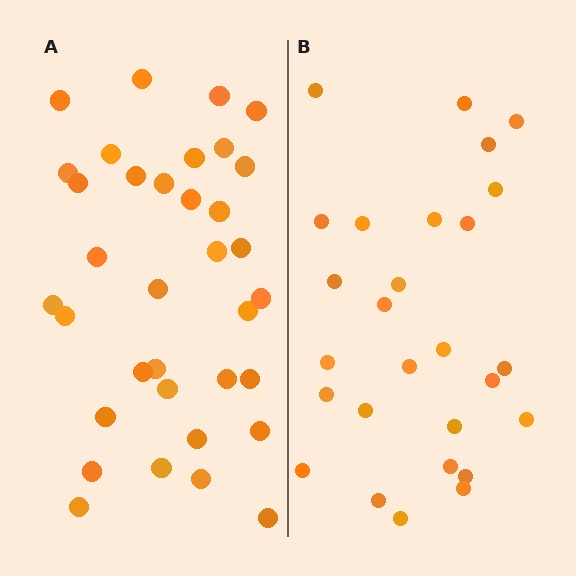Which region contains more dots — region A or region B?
Region A (the left region) has more dots.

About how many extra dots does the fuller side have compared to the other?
Region A has roughly 8 or so more dots than region B.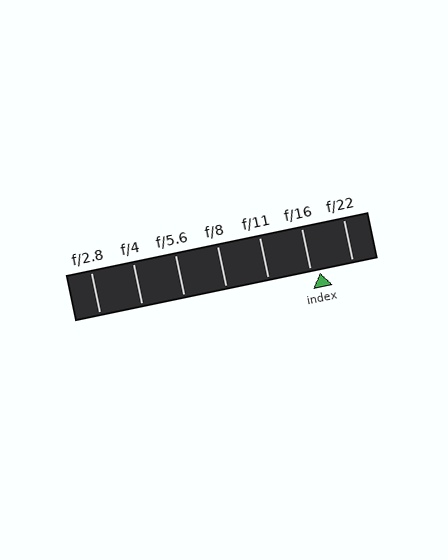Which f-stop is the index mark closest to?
The index mark is closest to f/16.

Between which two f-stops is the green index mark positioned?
The index mark is between f/16 and f/22.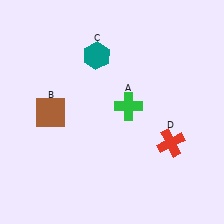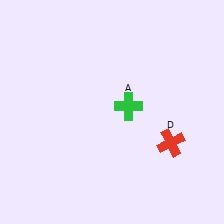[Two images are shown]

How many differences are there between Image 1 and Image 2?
There are 2 differences between the two images.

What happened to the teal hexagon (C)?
The teal hexagon (C) was removed in Image 2. It was in the top-left area of Image 1.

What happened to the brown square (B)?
The brown square (B) was removed in Image 2. It was in the bottom-left area of Image 1.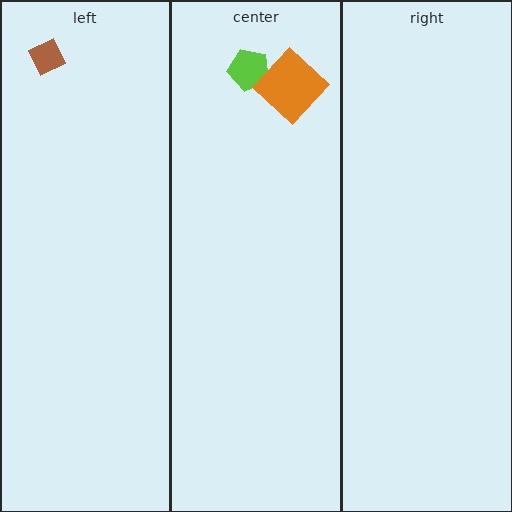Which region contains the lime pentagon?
The center region.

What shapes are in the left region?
The brown diamond.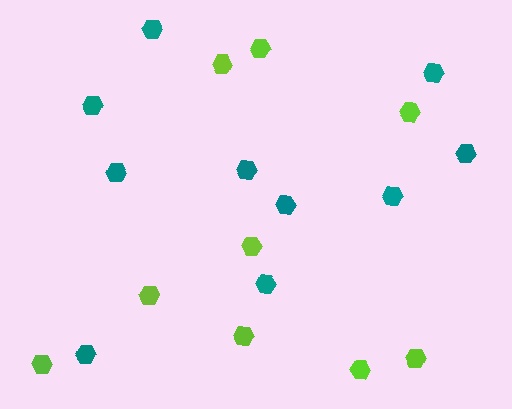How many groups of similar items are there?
There are 2 groups: one group of teal hexagons (10) and one group of lime hexagons (9).